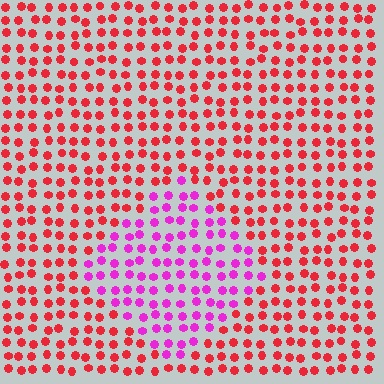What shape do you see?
I see a diamond.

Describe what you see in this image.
The image is filled with small red elements in a uniform arrangement. A diamond-shaped region is visible where the elements are tinted to a slightly different hue, forming a subtle color boundary.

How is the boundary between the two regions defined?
The boundary is defined purely by a slight shift in hue (about 49 degrees). Spacing, size, and orientation are identical on both sides.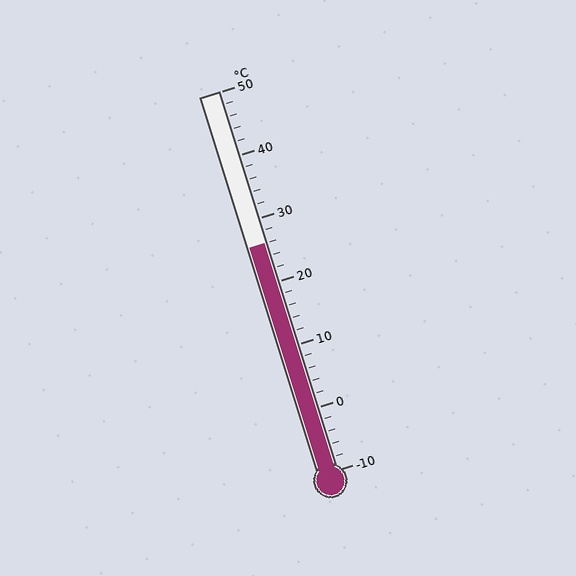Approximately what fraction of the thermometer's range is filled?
The thermometer is filled to approximately 60% of its range.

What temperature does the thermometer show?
The thermometer shows approximately 26°C.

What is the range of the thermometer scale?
The thermometer scale ranges from -10°C to 50°C.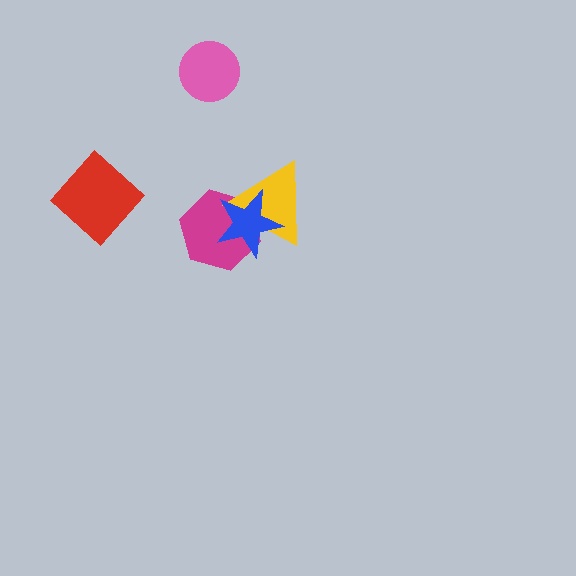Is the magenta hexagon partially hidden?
Yes, it is partially covered by another shape.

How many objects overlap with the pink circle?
0 objects overlap with the pink circle.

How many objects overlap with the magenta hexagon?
2 objects overlap with the magenta hexagon.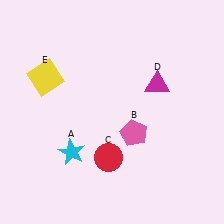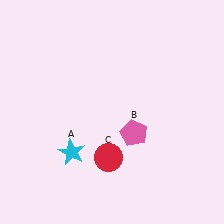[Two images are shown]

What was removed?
The yellow square (E), the magenta triangle (D) were removed in Image 2.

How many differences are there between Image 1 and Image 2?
There are 2 differences between the two images.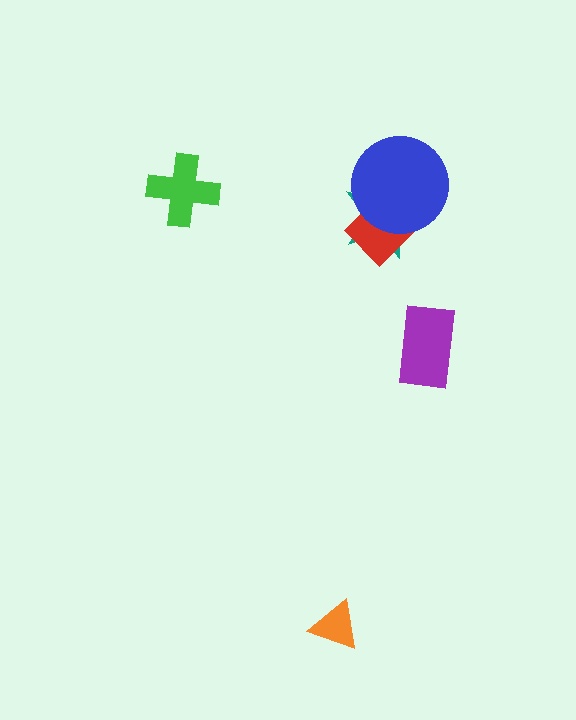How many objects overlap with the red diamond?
2 objects overlap with the red diamond.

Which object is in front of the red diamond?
The blue circle is in front of the red diamond.